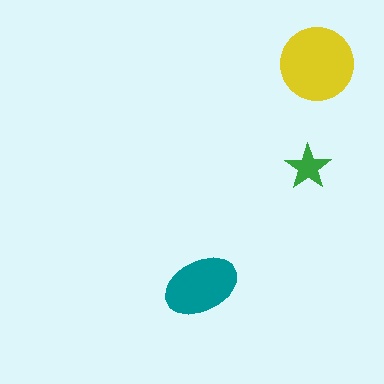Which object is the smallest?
The green star.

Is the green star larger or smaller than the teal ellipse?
Smaller.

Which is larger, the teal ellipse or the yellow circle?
The yellow circle.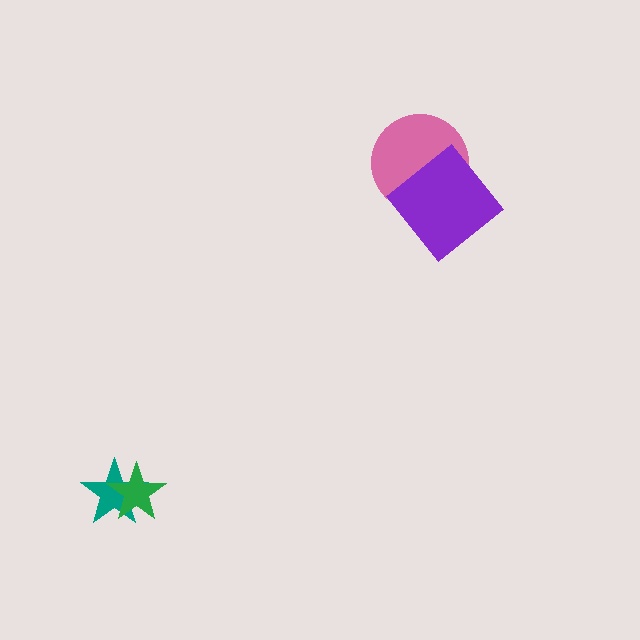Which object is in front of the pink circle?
The purple diamond is in front of the pink circle.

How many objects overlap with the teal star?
1 object overlaps with the teal star.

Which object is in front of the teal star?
The green star is in front of the teal star.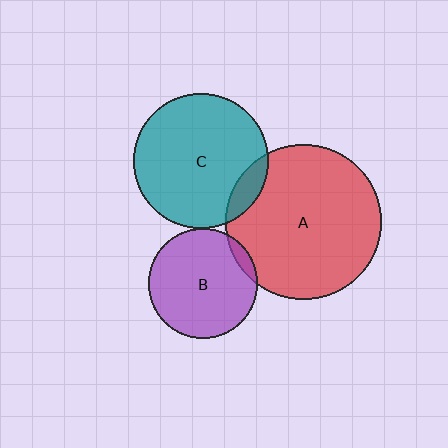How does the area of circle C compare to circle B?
Approximately 1.5 times.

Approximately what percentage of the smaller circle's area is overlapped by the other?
Approximately 5%.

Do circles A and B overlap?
Yes.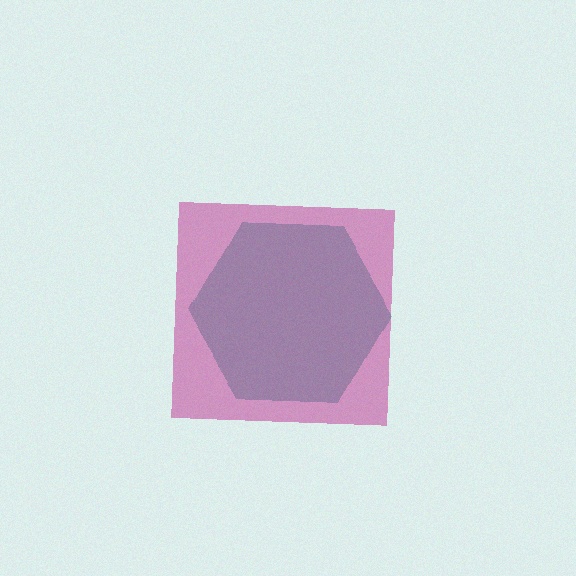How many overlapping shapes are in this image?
There are 2 overlapping shapes in the image.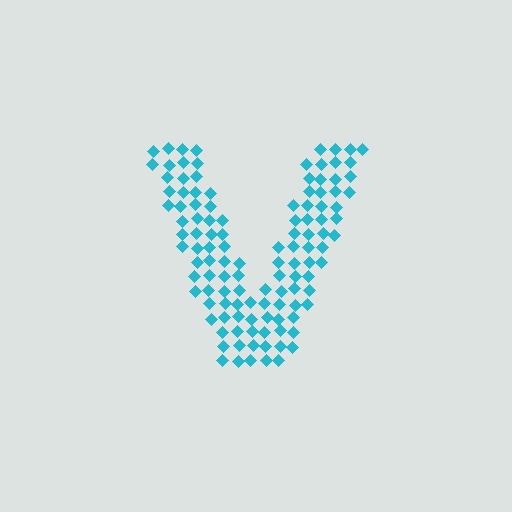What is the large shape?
The large shape is the letter V.